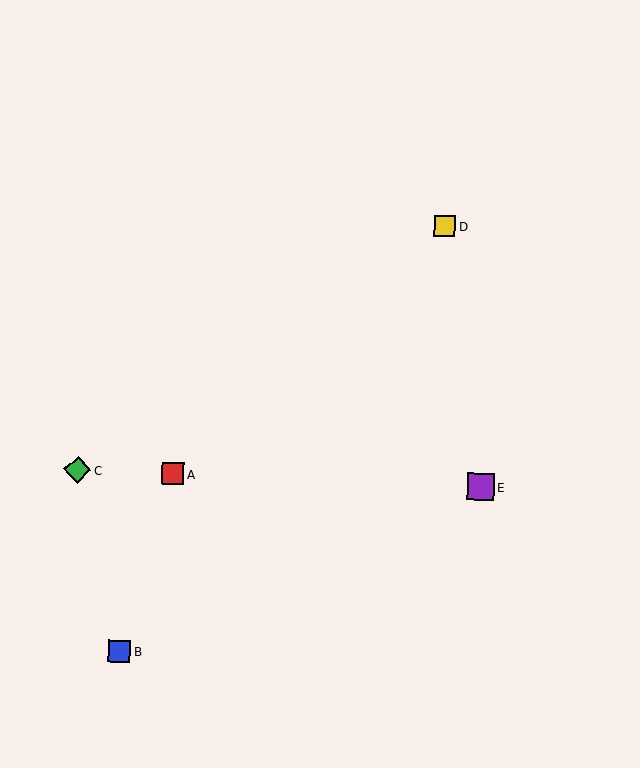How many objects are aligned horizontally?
3 objects (A, C, E) are aligned horizontally.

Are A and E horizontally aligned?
Yes, both are at y≈474.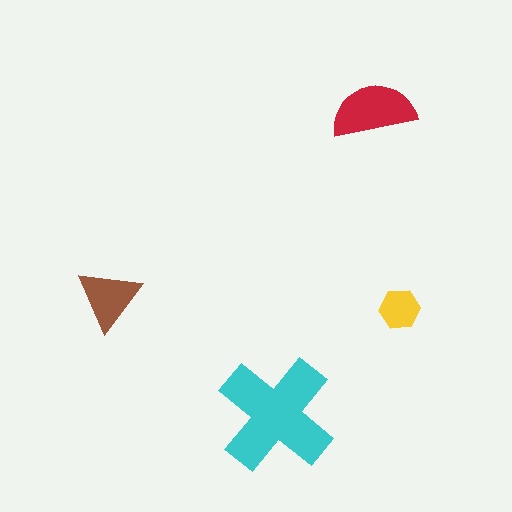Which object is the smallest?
The yellow hexagon.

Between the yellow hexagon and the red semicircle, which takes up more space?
The red semicircle.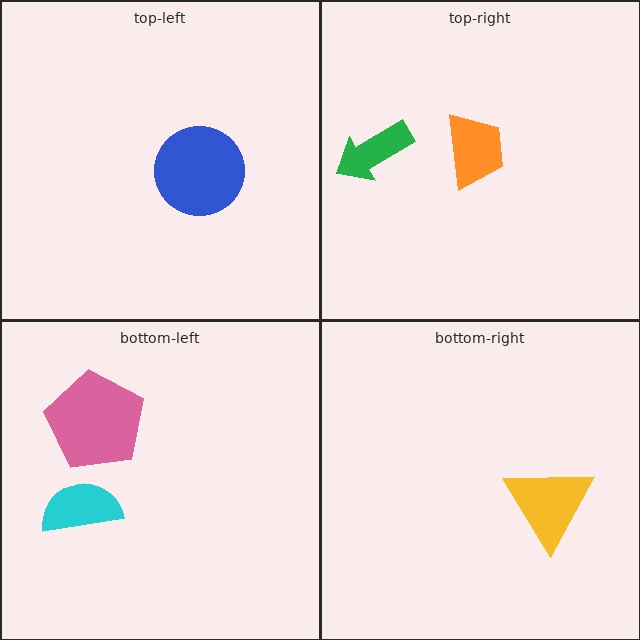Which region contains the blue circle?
The top-left region.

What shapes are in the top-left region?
The blue circle.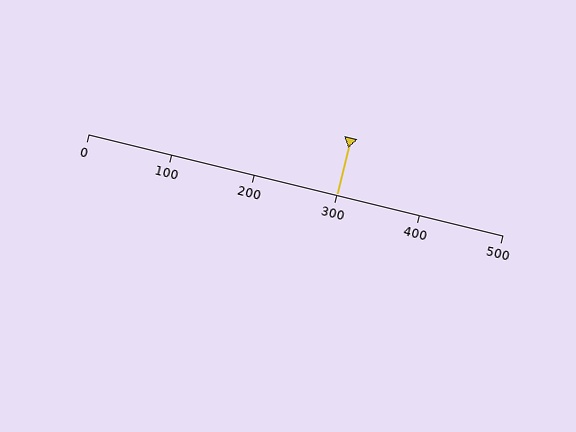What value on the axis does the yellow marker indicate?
The marker indicates approximately 300.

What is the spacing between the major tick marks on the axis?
The major ticks are spaced 100 apart.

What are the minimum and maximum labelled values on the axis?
The axis runs from 0 to 500.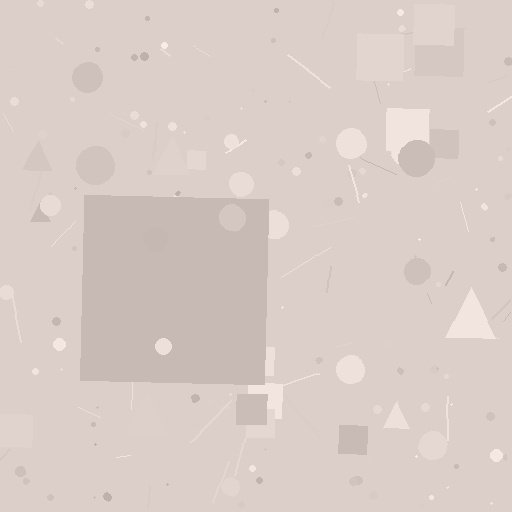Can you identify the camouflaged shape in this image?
The camouflaged shape is a square.